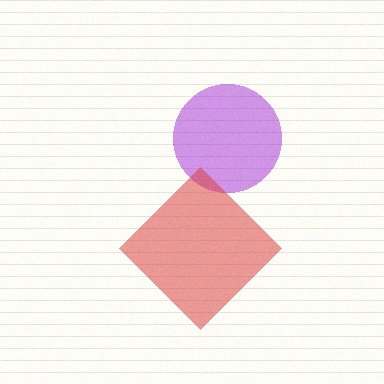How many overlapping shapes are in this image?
There are 2 overlapping shapes in the image.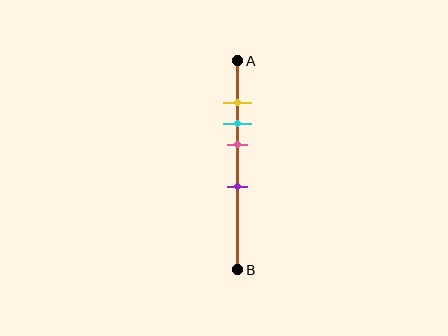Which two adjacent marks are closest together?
The yellow and cyan marks are the closest adjacent pair.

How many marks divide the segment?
There are 4 marks dividing the segment.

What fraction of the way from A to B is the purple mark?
The purple mark is approximately 60% (0.6) of the way from A to B.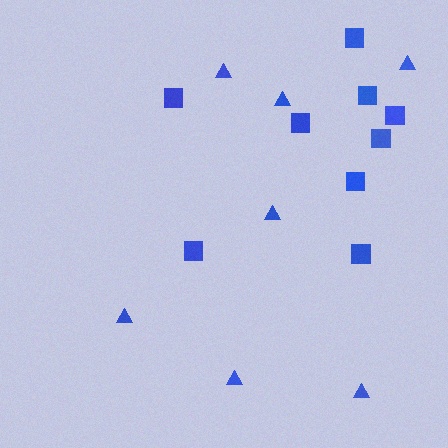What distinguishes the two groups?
There are 2 groups: one group of triangles (7) and one group of squares (9).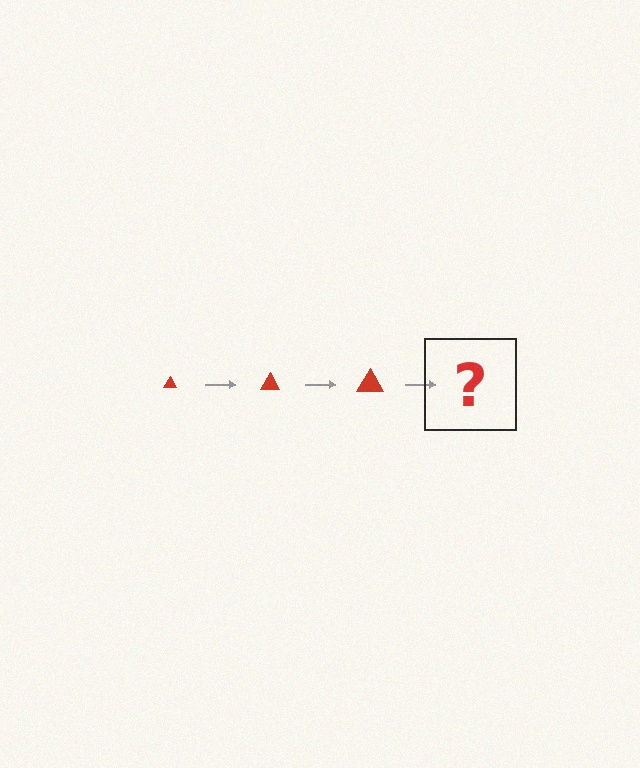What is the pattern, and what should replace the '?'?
The pattern is that the triangle gets progressively larger each step. The '?' should be a red triangle, larger than the previous one.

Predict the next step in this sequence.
The next step is a red triangle, larger than the previous one.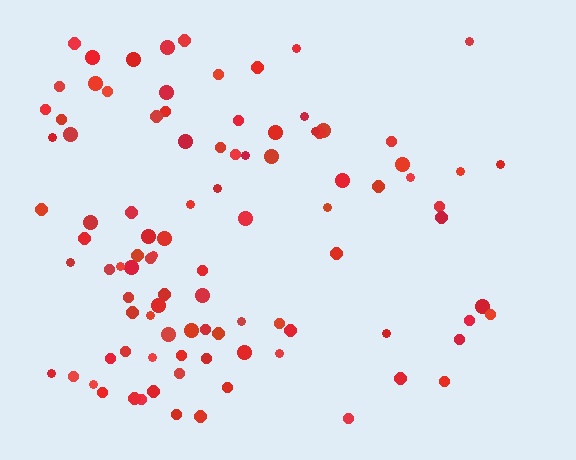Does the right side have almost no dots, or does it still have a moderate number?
Still a moderate number, just noticeably fewer than the left.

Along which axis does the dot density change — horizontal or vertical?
Horizontal.